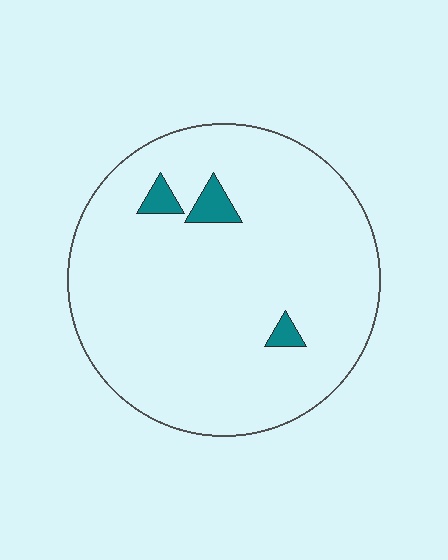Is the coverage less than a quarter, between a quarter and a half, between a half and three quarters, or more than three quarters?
Less than a quarter.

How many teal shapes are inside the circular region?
3.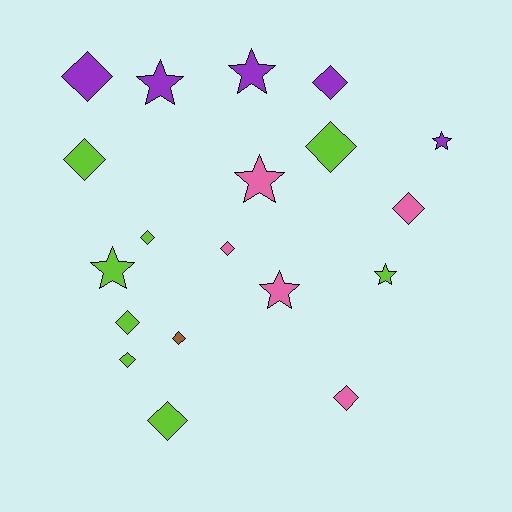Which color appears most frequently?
Lime, with 8 objects.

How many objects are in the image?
There are 19 objects.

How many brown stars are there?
There are no brown stars.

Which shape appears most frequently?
Diamond, with 12 objects.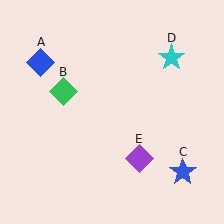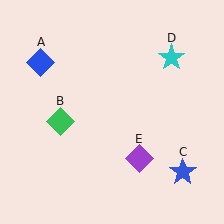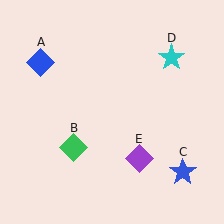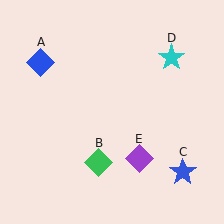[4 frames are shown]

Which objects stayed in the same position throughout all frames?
Blue diamond (object A) and blue star (object C) and cyan star (object D) and purple diamond (object E) remained stationary.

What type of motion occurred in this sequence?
The green diamond (object B) rotated counterclockwise around the center of the scene.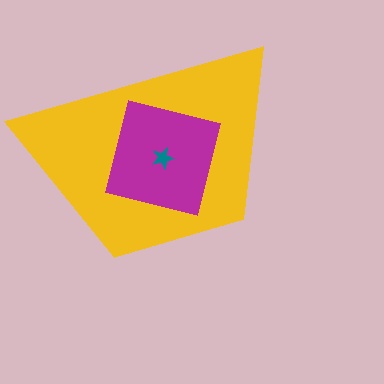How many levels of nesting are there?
3.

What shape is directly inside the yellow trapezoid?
The magenta square.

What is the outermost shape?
The yellow trapezoid.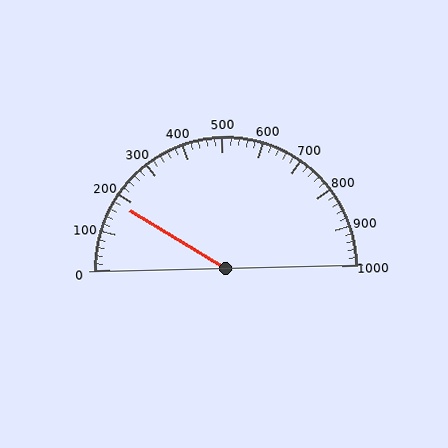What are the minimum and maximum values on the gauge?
The gauge ranges from 0 to 1000.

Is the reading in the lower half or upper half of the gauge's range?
The reading is in the lower half of the range (0 to 1000).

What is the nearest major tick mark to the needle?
The nearest major tick mark is 200.